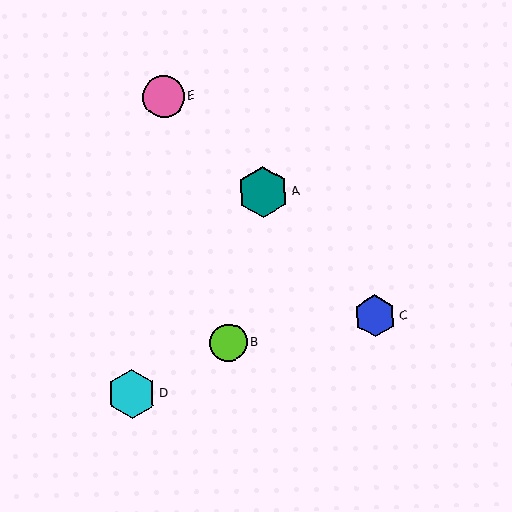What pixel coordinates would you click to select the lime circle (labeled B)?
Click at (229, 343) to select the lime circle B.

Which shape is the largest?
The teal hexagon (labeled A) is the largest.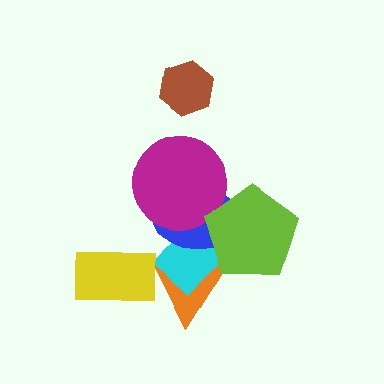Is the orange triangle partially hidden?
Yes, it is partially covered by another shape.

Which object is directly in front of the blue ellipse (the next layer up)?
The magenta circle is directly in front of the blue ellipse.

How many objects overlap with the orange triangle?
4 objects overlap with the orange triangle.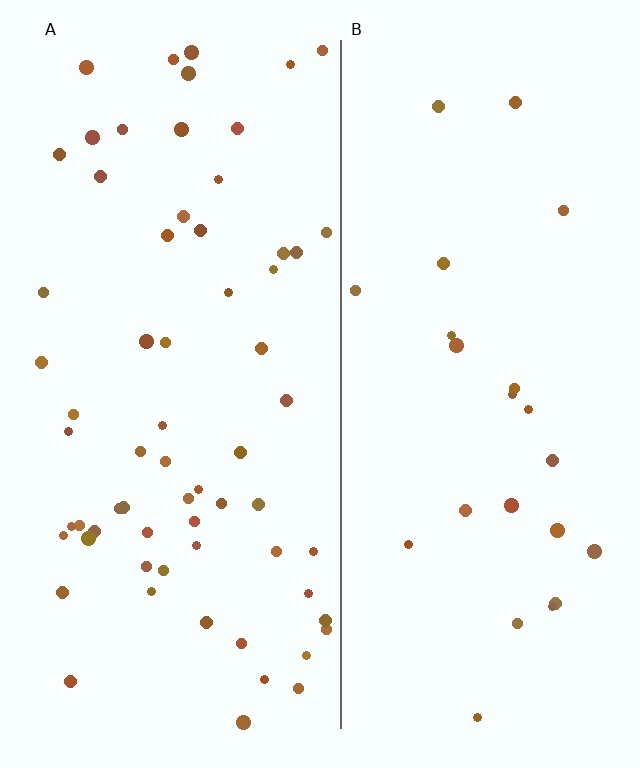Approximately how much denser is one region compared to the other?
Approximately 2.7× — region A over region B.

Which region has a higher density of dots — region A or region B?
A (the left).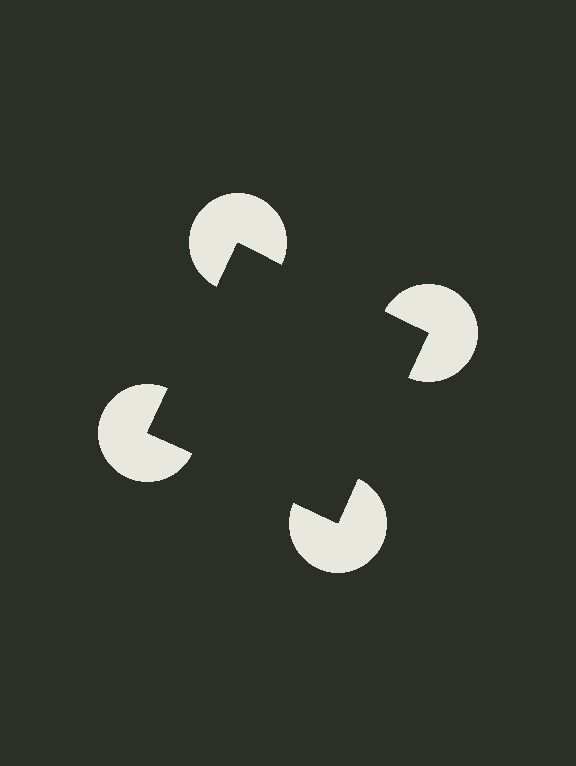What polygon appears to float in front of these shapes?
An illusory square — its edges are inferred from the aligned wedge cuts in the pac-man discs, not physically drawn.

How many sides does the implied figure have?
4 sides.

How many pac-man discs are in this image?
There are 4 — one at each vertex of the illusory square.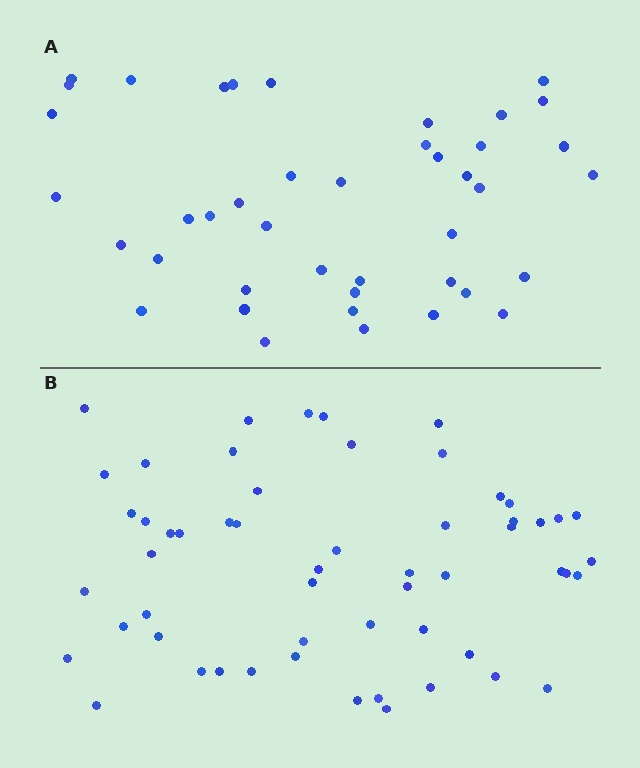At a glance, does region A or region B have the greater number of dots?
Region B (the bottom region) has more dots.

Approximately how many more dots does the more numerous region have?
Region B has approximately 15 more dots than region A.